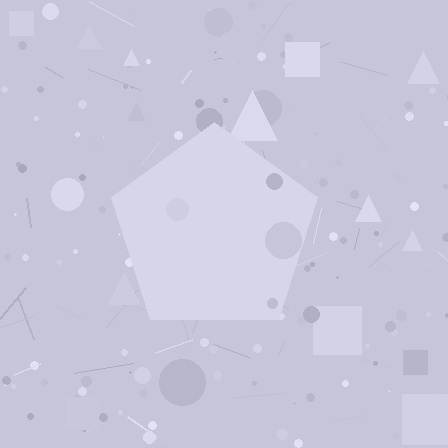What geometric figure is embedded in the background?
A pentagon is embedded in the background.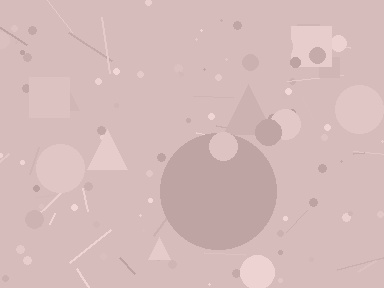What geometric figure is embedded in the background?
A circle is embedded in the background.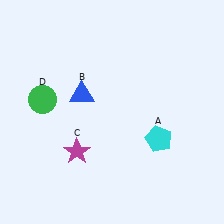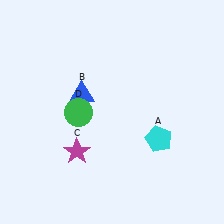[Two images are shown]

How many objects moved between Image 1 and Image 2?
1 object moved between the two images.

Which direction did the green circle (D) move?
The green circle (D) moved right.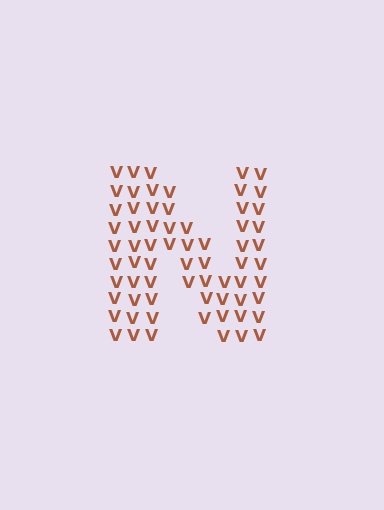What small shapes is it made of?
It is made of small letter V's.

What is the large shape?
The large shape is the letter N.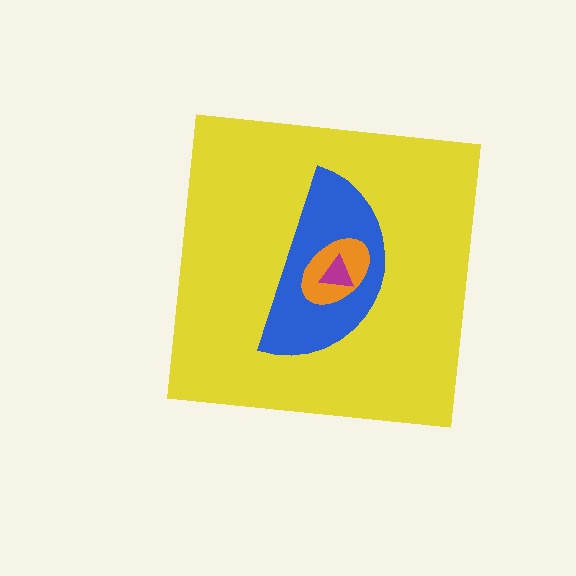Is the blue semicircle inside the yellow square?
Yes.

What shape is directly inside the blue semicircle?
The orange ellipse.